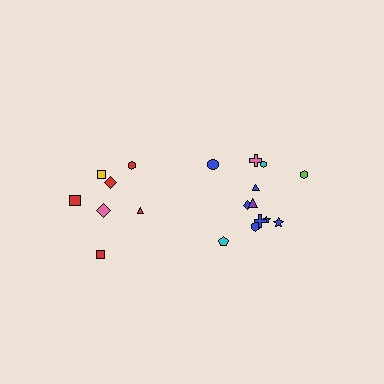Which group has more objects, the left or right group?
The right group.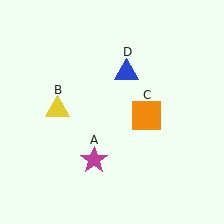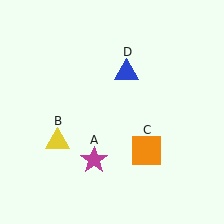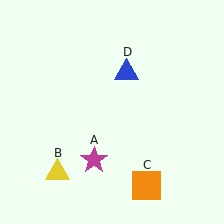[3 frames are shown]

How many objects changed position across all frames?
2 objects changed position: yellow triangle (object B), orange square (object C).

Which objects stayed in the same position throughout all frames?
Magenta star (object A) and blue triangle (object D) remained stationary.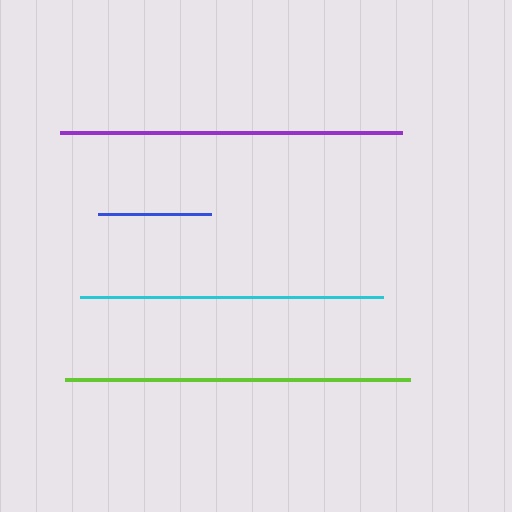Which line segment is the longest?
The lime line is the longest at approximately 345 pixels.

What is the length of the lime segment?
The lime segment is approximately 345 pixels long.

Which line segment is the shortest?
The blue line is the shortest at approximately 113 pixels.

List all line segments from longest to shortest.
From longest to shortest: lime, purple, cyan, blue.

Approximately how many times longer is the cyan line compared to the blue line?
The cyan line is approximately 2.7 times the length of the blue line.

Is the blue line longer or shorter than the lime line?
The lime line is longer than the blue line.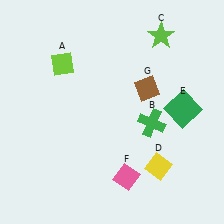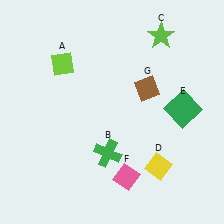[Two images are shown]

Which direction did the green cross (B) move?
The green cross (B) moved left.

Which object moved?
The green cross (B) moved left.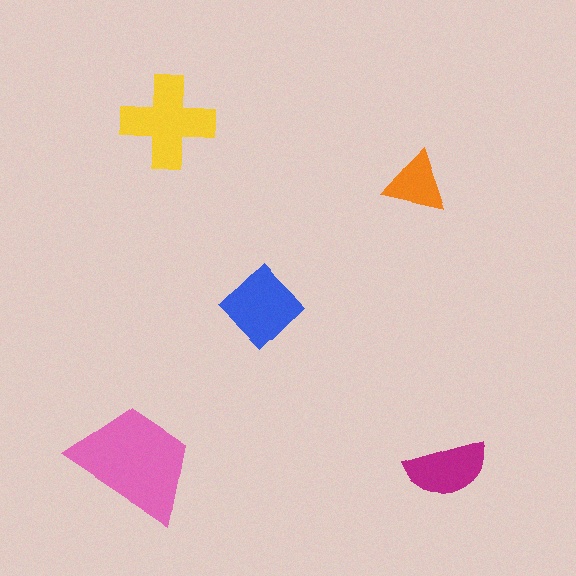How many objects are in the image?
There are 5 objects in the image.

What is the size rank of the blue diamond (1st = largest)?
3rd.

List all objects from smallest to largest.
The orange triangle, the magenta semicircle, the blue diamond, the yellow cross, the pink trapezoid.